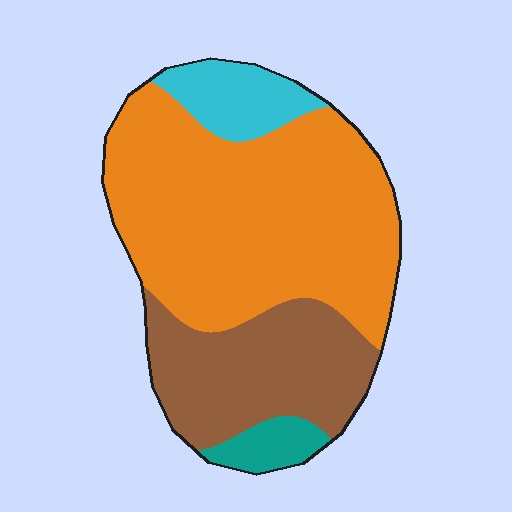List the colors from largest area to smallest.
From largest to smallest: orange, brown, cyan, teal.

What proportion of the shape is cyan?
Cyan covers around 10% of the shape.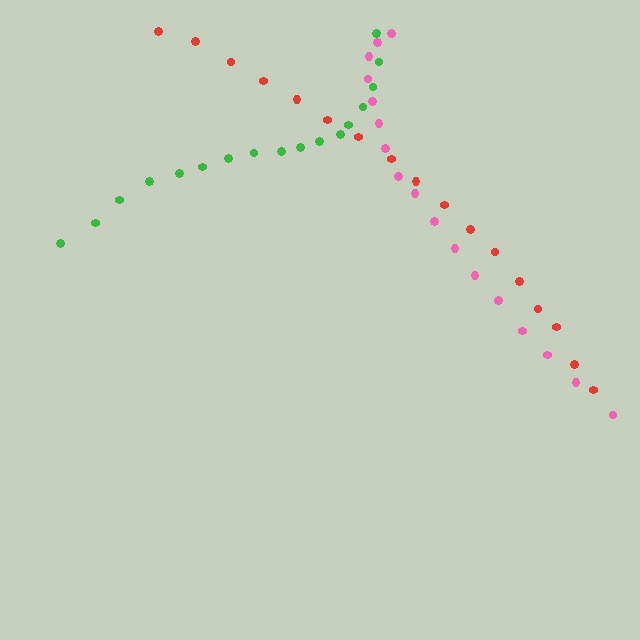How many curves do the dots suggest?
There are 3 distinct paths.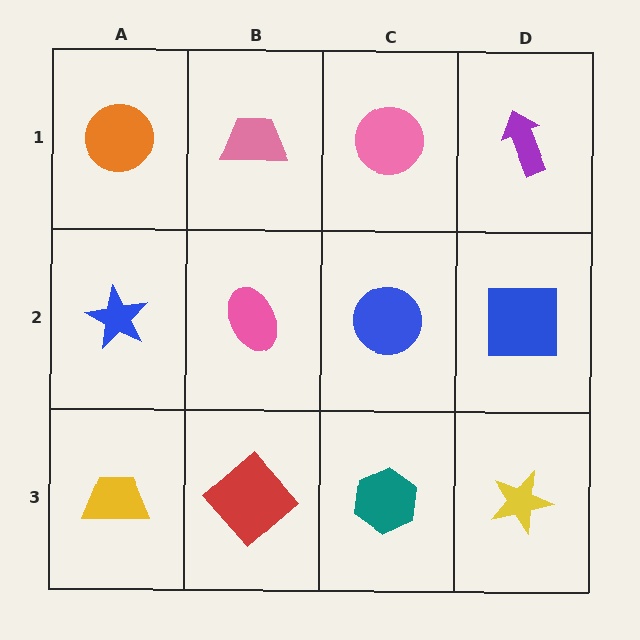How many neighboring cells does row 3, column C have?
3.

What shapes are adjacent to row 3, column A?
A blue star (row 2, column A), a red diamond (row 3, column B).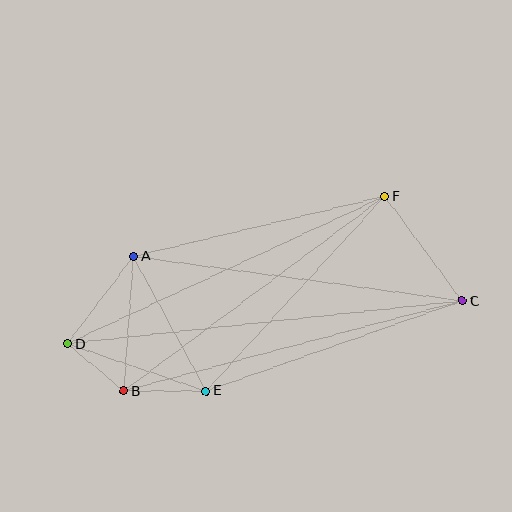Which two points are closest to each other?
Points B and D are closest to each other.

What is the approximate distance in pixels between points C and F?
The distance between C and F is approximately 130 pixels.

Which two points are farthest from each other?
Points C and D are farthest from each other.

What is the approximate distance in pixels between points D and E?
The distance between D and E is approximately 146 pixels.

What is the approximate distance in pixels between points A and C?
The distance between A and C is approximately 332 pixels.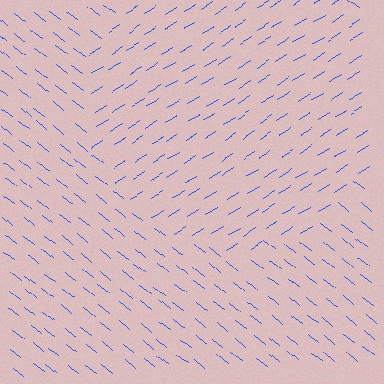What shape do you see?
I see a circle.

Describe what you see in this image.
The image is filled with small blue line segments. A circle region in the image has lines oriented differently from the surrounding lines, creating a visible texture boundary.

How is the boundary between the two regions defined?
The boundary is defined purely by a change in line orientation (approximately 70 degrees difference). All lines are the same color and thickness.